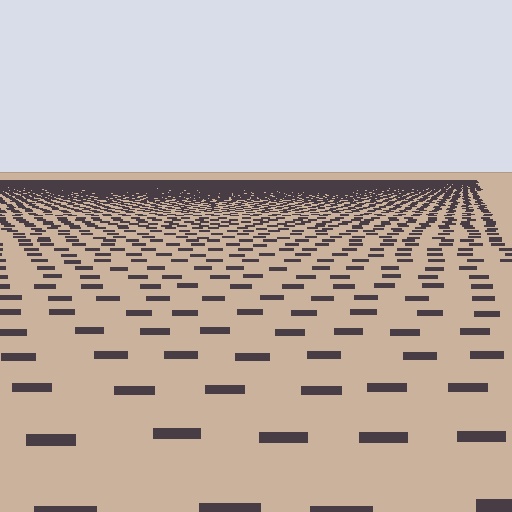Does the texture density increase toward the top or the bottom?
Density increases toward the top.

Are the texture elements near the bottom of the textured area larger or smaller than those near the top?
Larger. Near the bottom, elements are closer to the viewer and appear at a bigger on-screen size.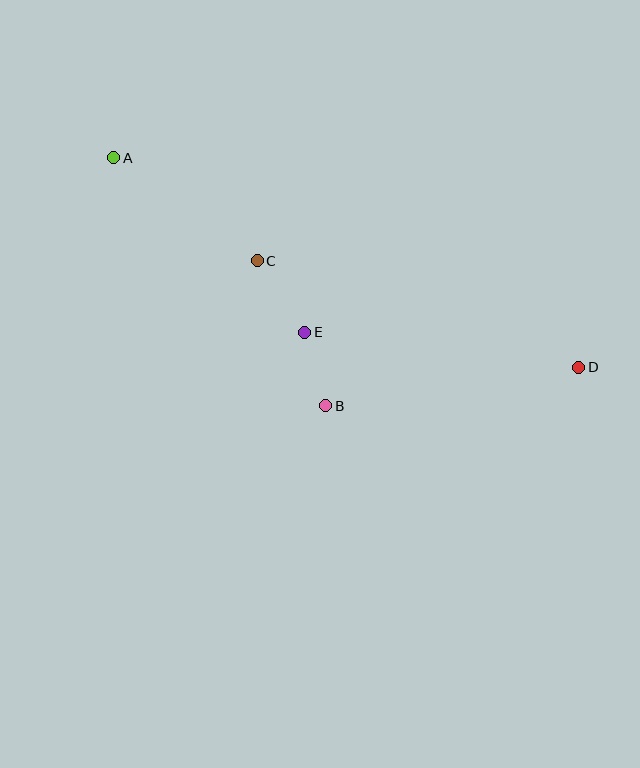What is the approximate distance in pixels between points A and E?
The distance between A and E is approximately 258 pixels.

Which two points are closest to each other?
Points B and E are closest to each other.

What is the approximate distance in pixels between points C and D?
The distance between C and D is approximately 339 pixels.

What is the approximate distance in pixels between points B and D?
The distance between B and D is approximately 256 pixels.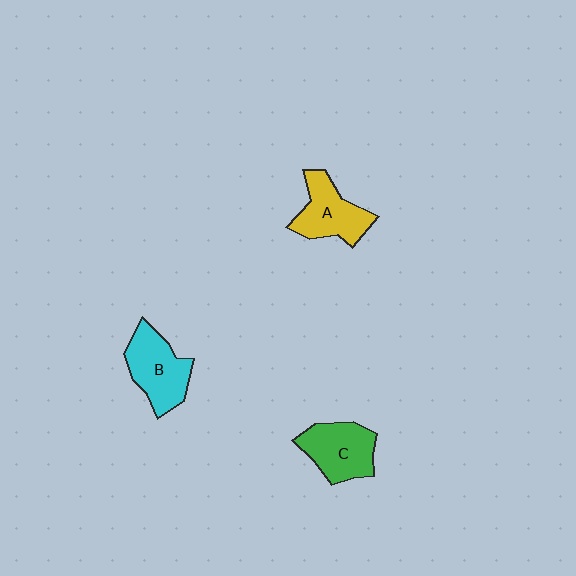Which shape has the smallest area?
Shape A (yellow).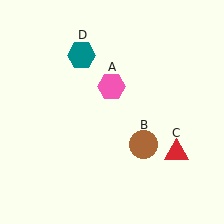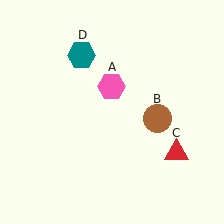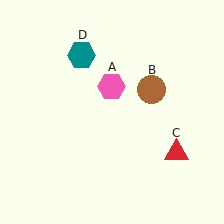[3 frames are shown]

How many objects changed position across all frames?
1 object changed position: brown circle (object B).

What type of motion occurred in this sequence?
The brown circle (object B) rotated counterclockwise around the center of the scene.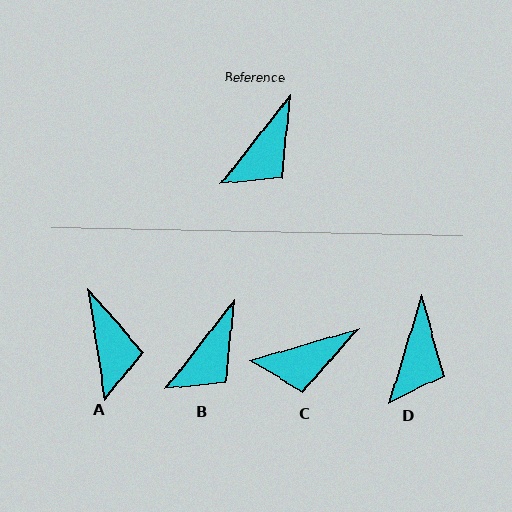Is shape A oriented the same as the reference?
No, it is off by about 47 degrees.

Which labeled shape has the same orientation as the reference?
B.